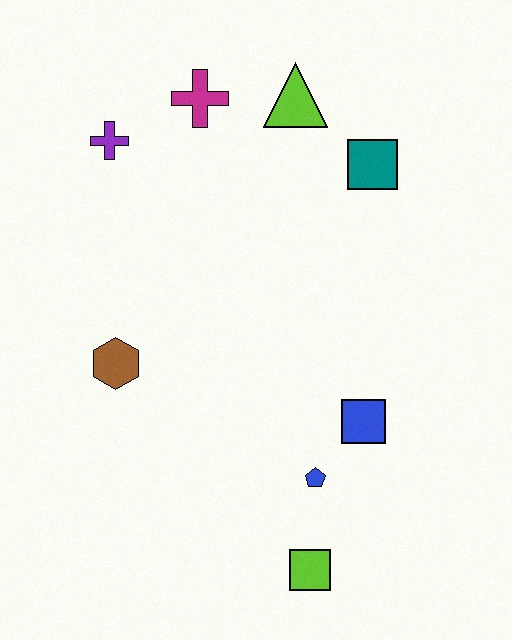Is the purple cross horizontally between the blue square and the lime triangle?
No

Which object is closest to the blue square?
The blue pentagon is closest to the blue square.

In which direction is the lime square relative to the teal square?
The lime square is below the teal square.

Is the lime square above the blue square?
No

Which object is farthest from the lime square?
The magenta cross is farthest from the lime square.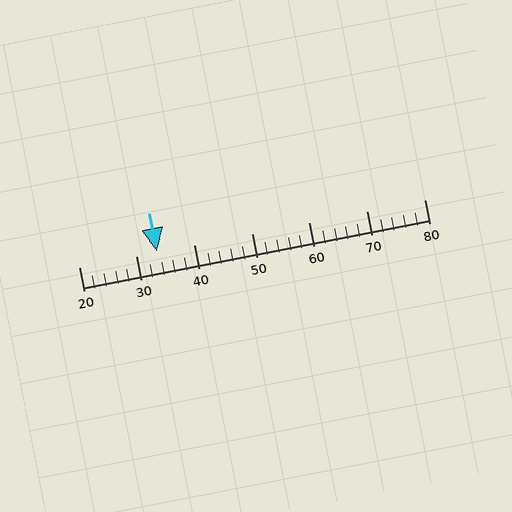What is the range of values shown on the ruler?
The ruler shows values from 20 to 80.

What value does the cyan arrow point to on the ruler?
The cyan arrow points to approximately 34.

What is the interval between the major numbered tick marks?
The major tick marks are spaced 10 units apart.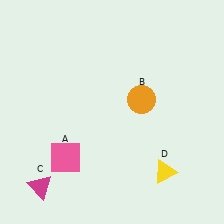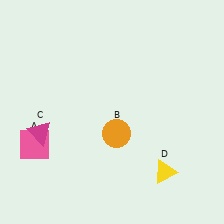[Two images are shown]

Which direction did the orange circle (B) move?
The orange circle (B) moved down.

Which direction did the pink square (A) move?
The pink square (A) moved left.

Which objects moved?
The objects that moved are: the pink square (A), the orange circle (B), the magenta triangle (C).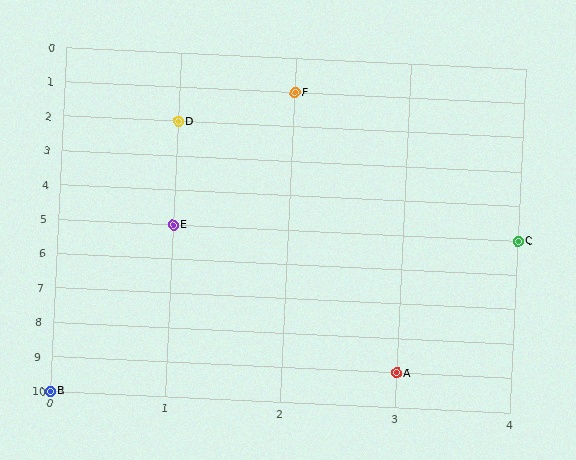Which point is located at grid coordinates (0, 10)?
Point B is at (0, 10).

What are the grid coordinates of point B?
Point B is at grid coordinates (0, 10).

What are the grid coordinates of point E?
Point E is at grid coordinates (1, 5).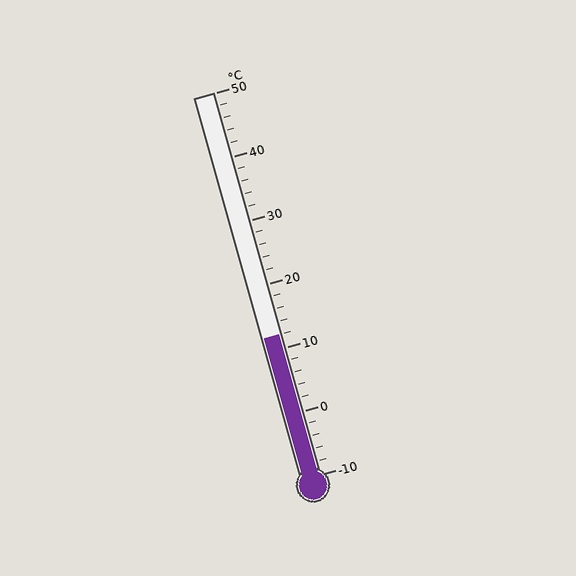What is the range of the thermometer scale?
The thermometer scale ranges from -10°C to 50°C.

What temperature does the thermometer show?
The thermometer shows approximately 12°C.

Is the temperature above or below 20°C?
The temperature is below 20°C.